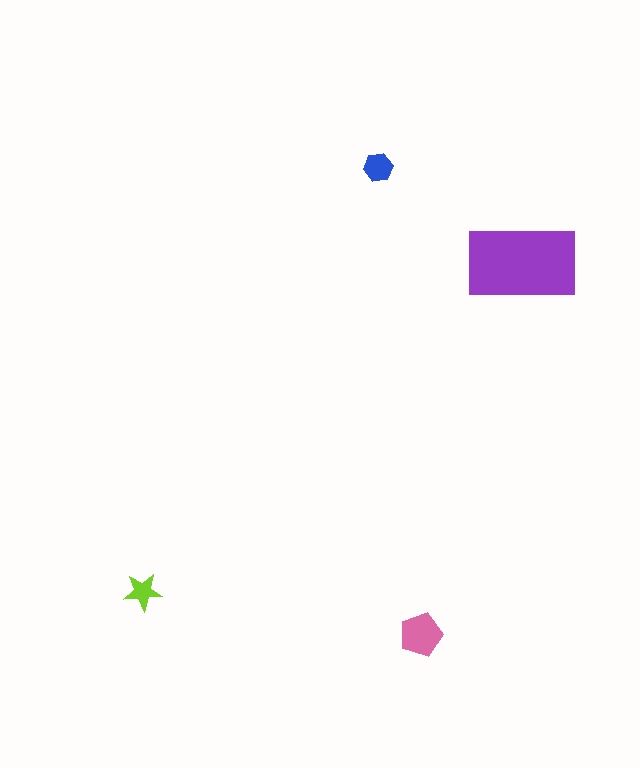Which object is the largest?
The purple rectangle.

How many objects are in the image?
There are 4 objects in the image.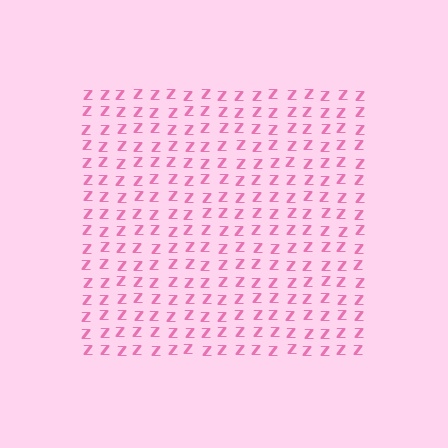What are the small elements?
The small elements are letter Z's.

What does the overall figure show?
The overall figure shows a square.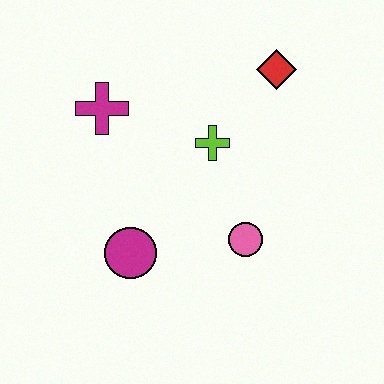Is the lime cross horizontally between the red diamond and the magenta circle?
Yes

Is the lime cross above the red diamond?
No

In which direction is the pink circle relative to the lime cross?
The pink circle is below the lime cross.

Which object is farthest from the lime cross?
The magenta circle is farthest from the lime cross.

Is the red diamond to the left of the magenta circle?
No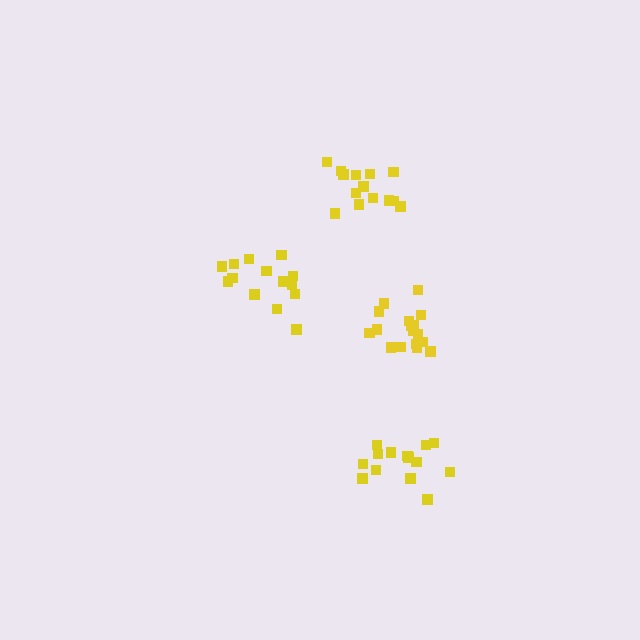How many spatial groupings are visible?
There are 4 spatial groupings.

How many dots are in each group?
Group 1: 14 dots, Group 2: 14 dots, Group 3: 14 dots, Group 4: 17 dots (59 total).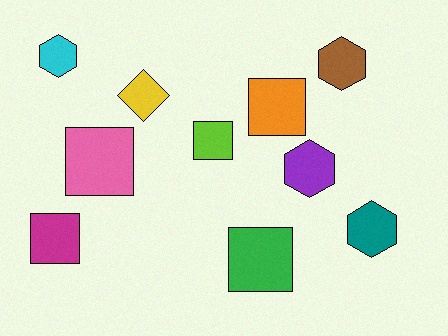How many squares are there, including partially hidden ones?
There are 5 squares.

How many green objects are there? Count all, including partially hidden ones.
There is 1 green object.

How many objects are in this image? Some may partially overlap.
There are 10 objects.